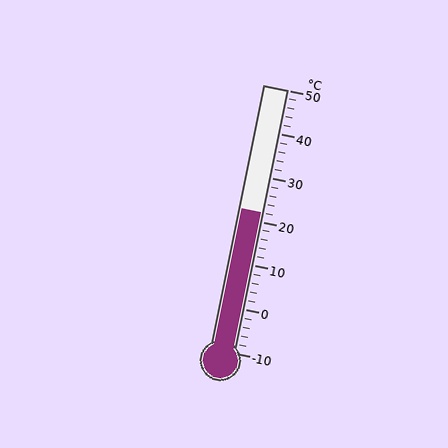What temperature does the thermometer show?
The thermometer shows approximately 22°C.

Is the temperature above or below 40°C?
The temperature is below 40°C.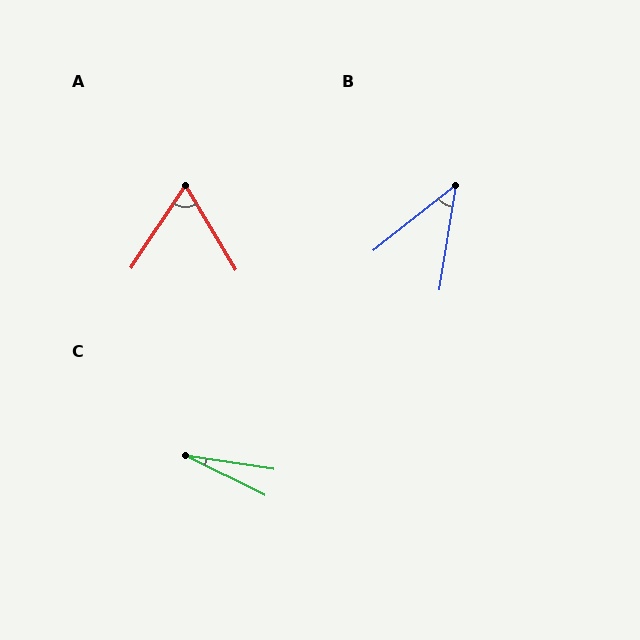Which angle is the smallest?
C, at approximately 18 degrees.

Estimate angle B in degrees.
Approximately 42 degrees.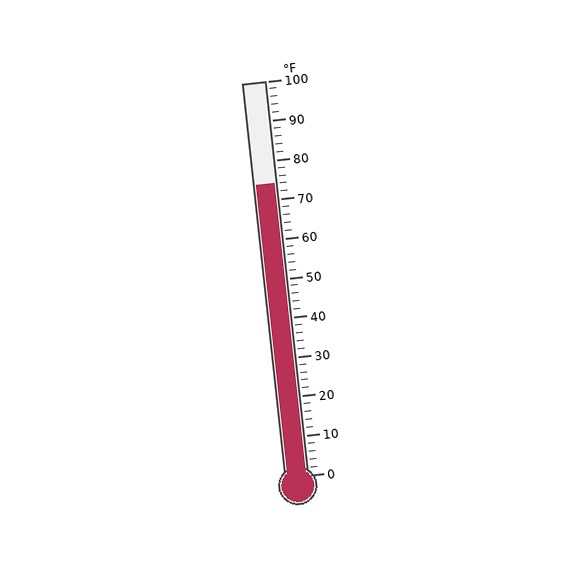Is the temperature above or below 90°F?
The temperature is below 90°F.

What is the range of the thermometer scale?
The thermometer scale ranges from 0°F to 100°F.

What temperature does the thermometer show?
The thermometer shows approximately 74°F.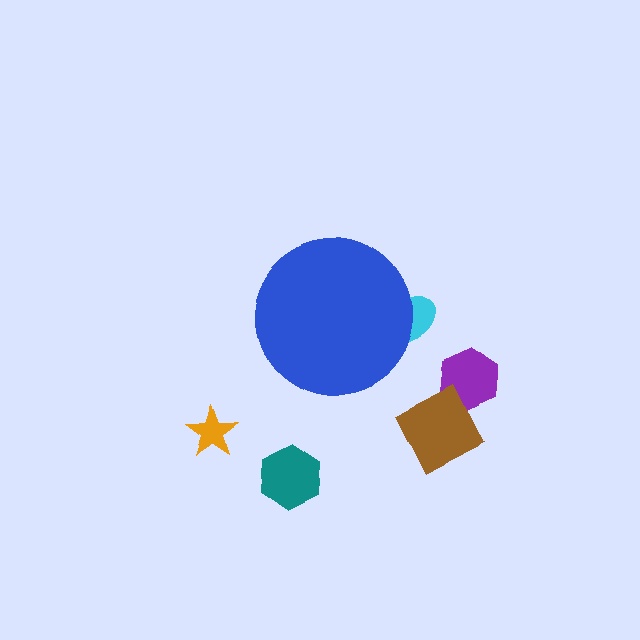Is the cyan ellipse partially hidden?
Yes, the cyan ellipse is partially hidden behind the blue circle.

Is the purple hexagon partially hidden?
No, the purple hexagon is fully visible.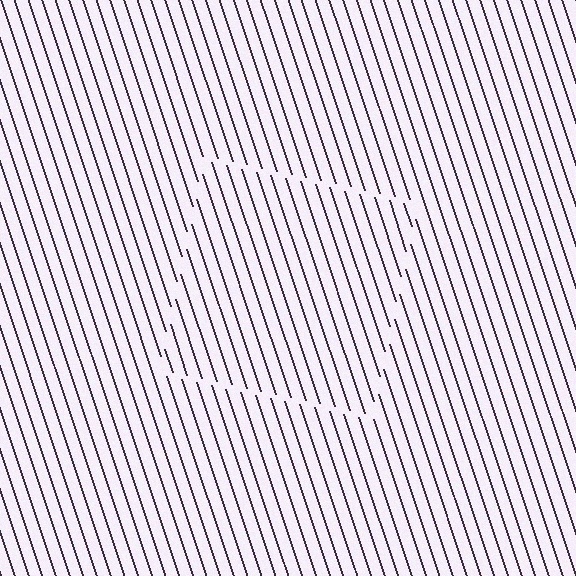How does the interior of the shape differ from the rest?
The interior of the shape contains the same grating, shifted by half a period — the contour is defined by the phase discontinuity where line-ends from the inner and outer gratings abut.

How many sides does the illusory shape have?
4 sides — the line-ends trace a square.